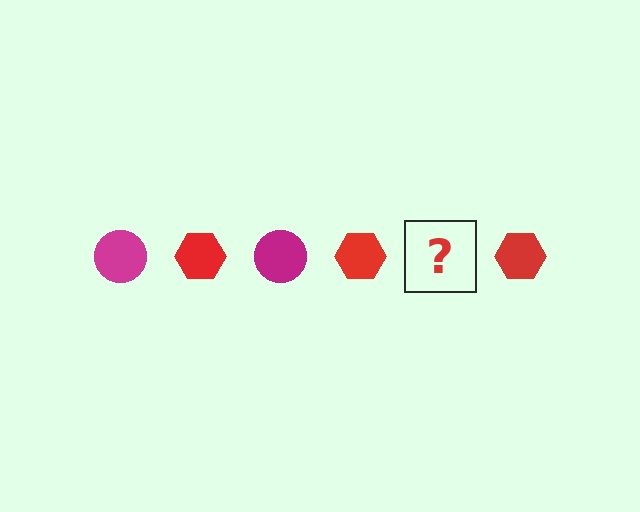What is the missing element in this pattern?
The missing element is a magenta circle.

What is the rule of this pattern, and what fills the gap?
The rule is that the pattern alternates between magenta circle and red hexagon. The gap should be filled with a magenta circle.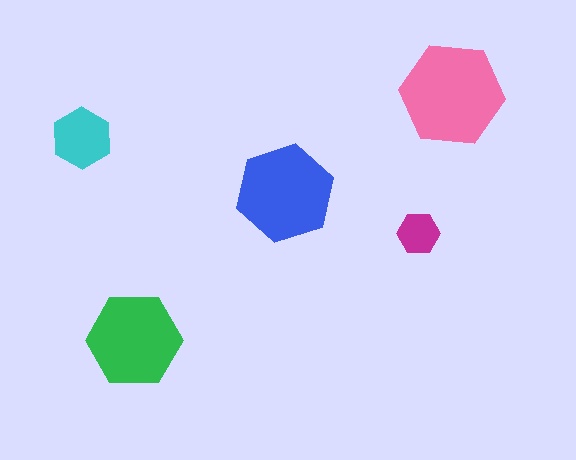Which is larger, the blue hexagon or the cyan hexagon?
The blue one.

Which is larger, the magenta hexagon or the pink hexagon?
The pink one.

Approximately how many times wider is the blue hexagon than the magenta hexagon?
About 2.5 times wider.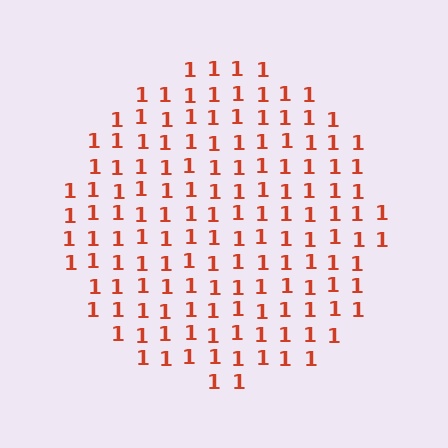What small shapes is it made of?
It is made of small digit 1's.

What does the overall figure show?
The overall figure shows a circle.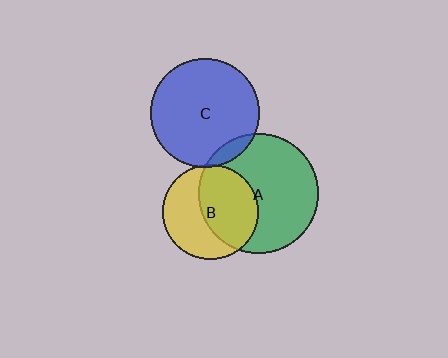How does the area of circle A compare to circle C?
Approximately 1.2 times.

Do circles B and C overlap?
Yes.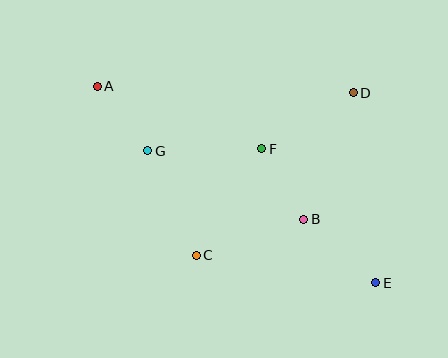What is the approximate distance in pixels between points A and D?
The distance between A and D is approximately 256 pixels.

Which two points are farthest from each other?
Points A and E are farthest from each other.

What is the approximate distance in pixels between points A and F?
The distance between A and F is approximately 176 pixels.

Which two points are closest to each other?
Points A and G are closest to each other.